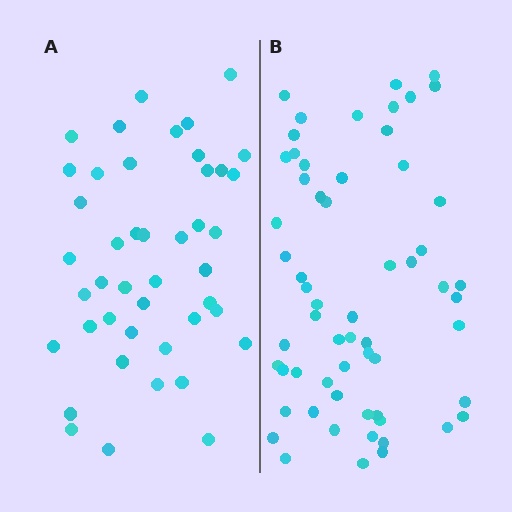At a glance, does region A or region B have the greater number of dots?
Region B (the right region) has more dots.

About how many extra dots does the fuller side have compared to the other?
Region B has approximately 15 more dots than region A.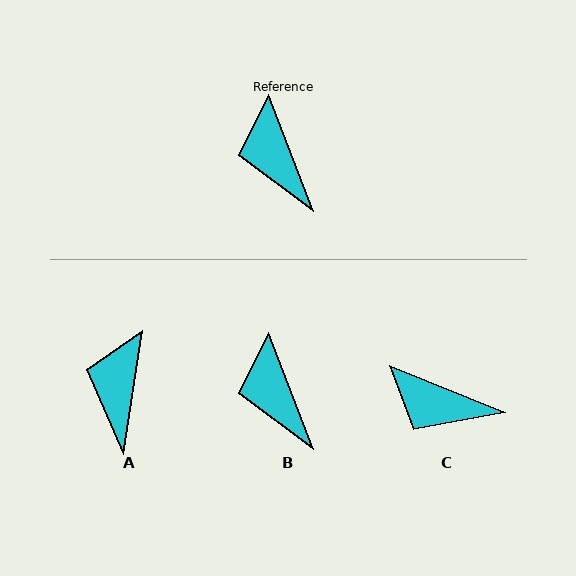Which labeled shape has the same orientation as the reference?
B.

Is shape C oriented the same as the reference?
No, it is off by about 47 degrees.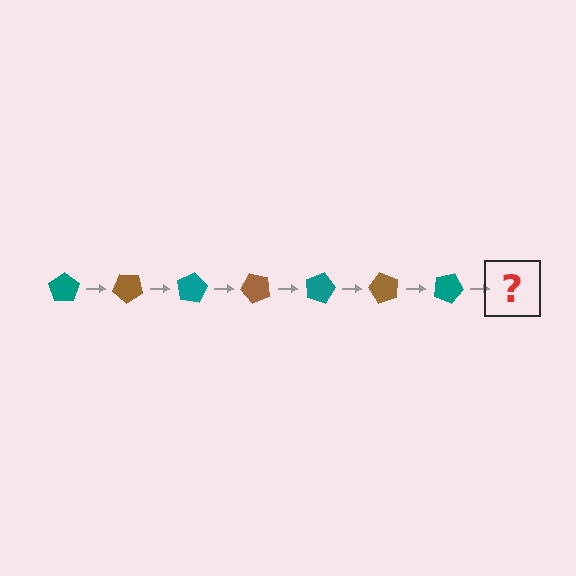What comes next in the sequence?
The next element should be a brown pentagon, rotated 280 degrees from the start.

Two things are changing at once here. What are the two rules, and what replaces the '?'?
The two rules are that it rotates 40 degrees each step and the color cycles through teal and brown. The '?' should be a brown pentagon, rotated 280 degrees from the start.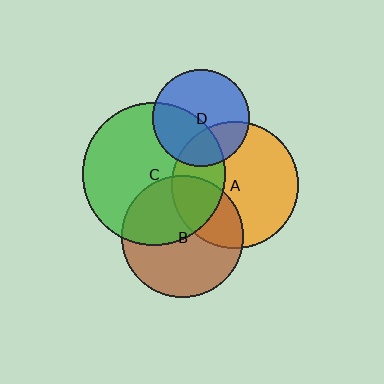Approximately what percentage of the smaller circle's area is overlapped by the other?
Approximately 45%.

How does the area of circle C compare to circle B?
Approximately 1.4 times.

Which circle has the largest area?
Circle C (green).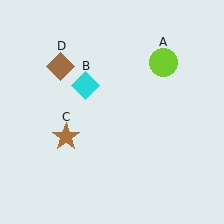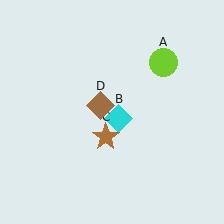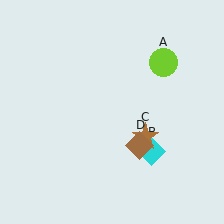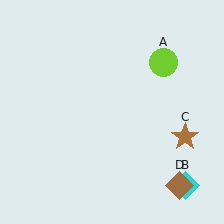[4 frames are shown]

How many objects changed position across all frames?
3 objects changed position: cyan diamond (object B), brown star (object C), brown diamond (object D).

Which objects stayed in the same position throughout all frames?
Lime circle (object A) remained stationary.